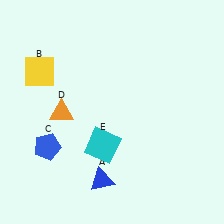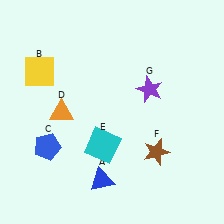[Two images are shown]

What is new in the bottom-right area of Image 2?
A brown star (F) was added in the bottom-right area of Image 2.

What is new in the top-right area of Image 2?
A purple star (G) was added in the top-right area of Image 2.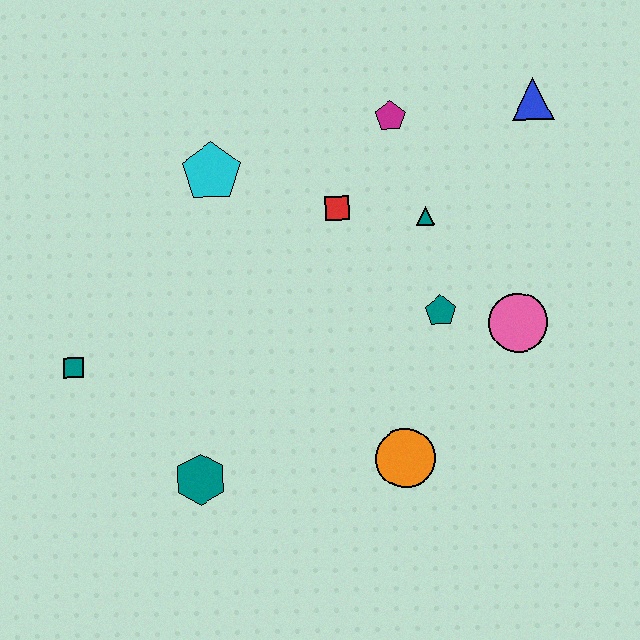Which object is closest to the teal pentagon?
The pink circle is closest to the teal pentagon.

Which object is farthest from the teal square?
The blue triangle is farthest from the teal square.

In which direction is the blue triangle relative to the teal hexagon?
The blue triangle is above the teal hexagon.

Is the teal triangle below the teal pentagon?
No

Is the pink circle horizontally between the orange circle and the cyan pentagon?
No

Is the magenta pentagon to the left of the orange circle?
Yes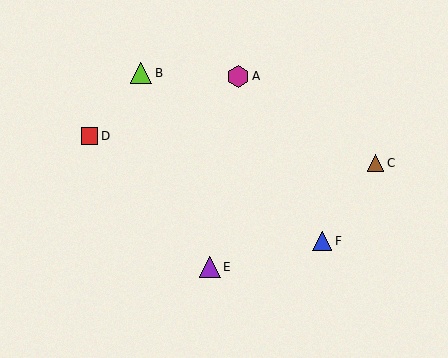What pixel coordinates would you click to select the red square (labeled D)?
Click at (90, 136) to select the red square D.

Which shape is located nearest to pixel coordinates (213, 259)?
The purple triangle (labeled E) at (210, 267) is nearest to that location.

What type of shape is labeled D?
Shape D is a red square.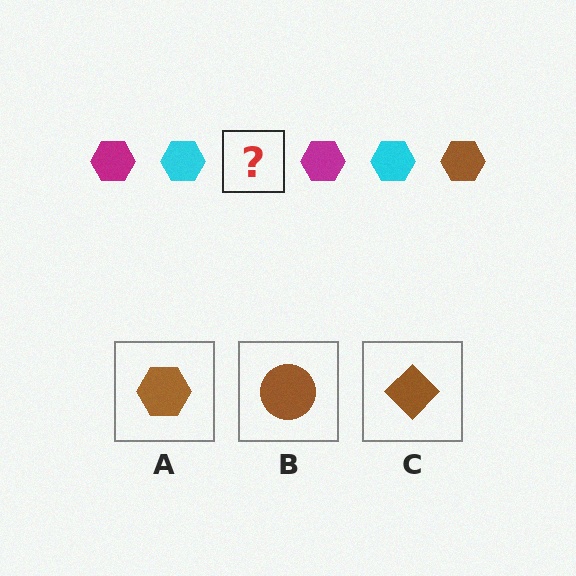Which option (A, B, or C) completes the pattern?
A.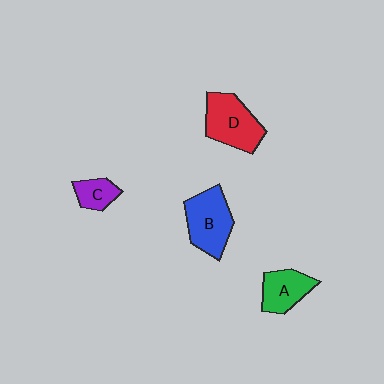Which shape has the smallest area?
Shape C (purple).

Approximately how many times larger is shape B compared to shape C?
Approximately 2.2 times.